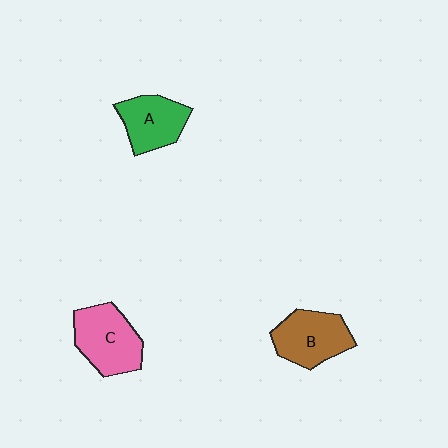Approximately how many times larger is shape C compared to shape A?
Approximately 1.2 times.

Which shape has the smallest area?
Shape A (green).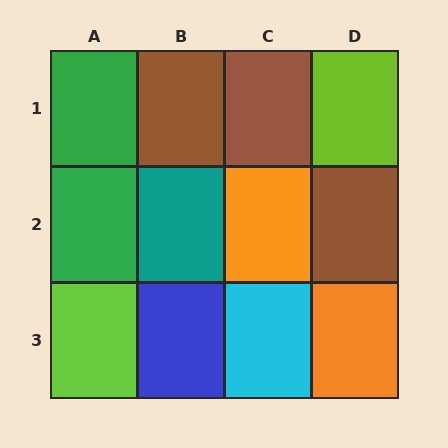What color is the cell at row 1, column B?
Brown.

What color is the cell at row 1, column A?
Green.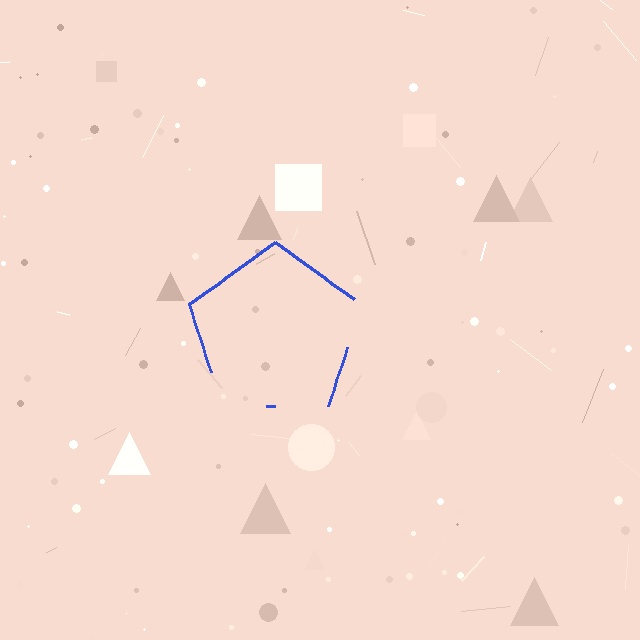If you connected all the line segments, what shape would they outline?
They would outline a pentagon.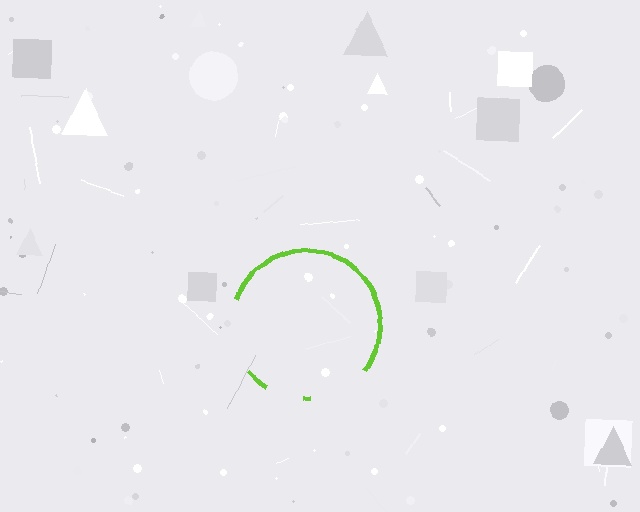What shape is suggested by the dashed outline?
The dashed outline suggests a circle.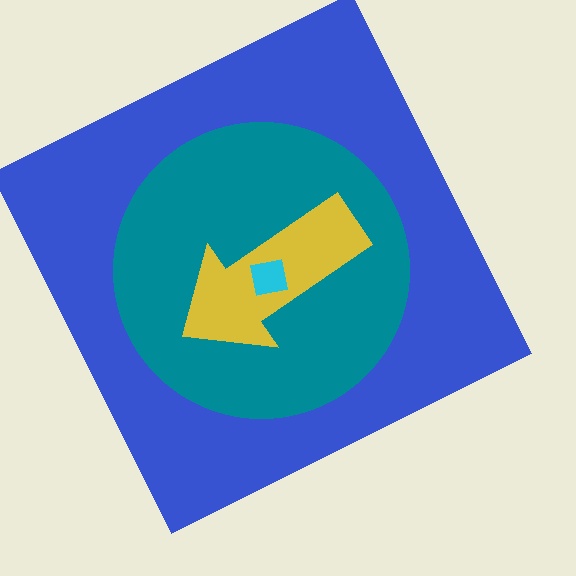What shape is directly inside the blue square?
The teal circle.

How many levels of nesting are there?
4.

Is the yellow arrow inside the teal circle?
Yes.